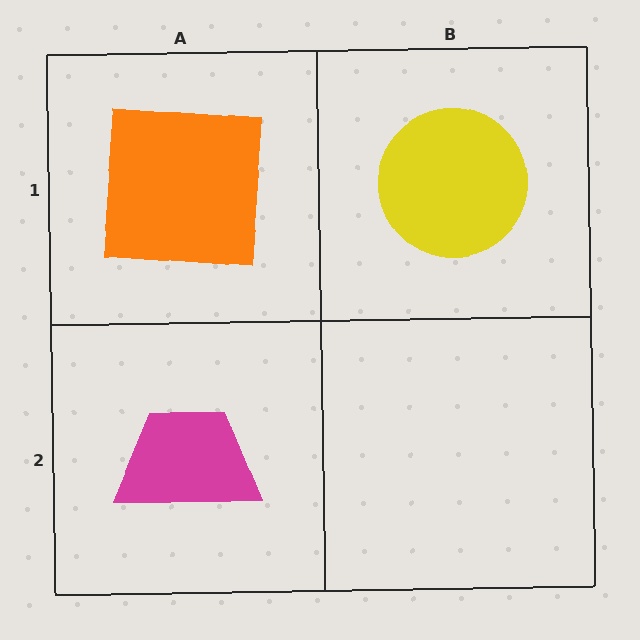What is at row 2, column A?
A magenta trapezoid.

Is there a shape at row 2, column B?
No, that cell is empty.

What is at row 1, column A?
An orange square.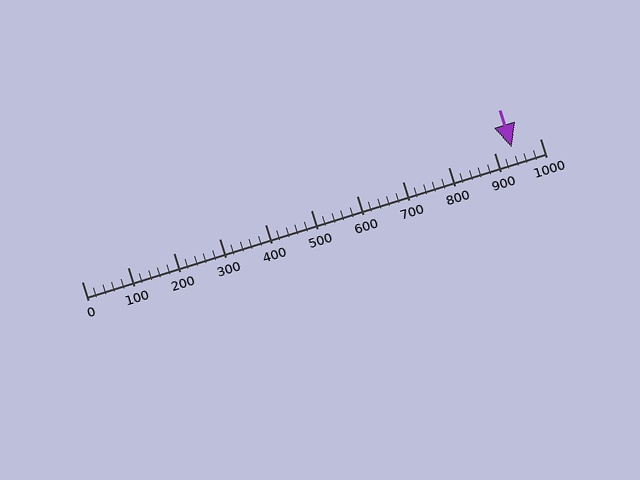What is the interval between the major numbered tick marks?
The major tick marks are spaced 100 units apart.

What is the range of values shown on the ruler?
The ruler shows values from 0 to 1000.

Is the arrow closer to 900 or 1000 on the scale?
The arrow is closer to 900.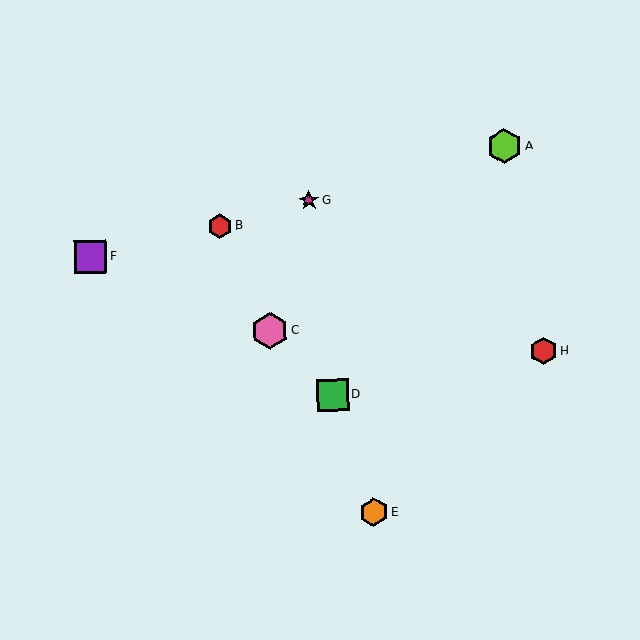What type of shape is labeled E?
Shape E is an orange hexagon.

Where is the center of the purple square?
The center of the purple square is at (90, 257).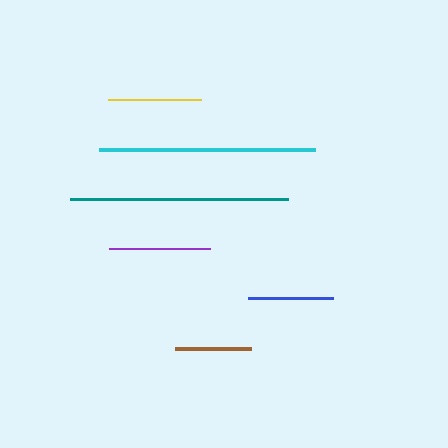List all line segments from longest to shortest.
From longest to shortest: teal, cyan, purple, yellow, blue, brown.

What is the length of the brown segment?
The brown segment is approximately 76 pixels long.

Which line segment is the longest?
The teal line is the longest at approximately 218 pixels.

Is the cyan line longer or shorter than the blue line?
The cyan line is longer than the blue line.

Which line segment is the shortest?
The brown line is the shortest at approximately 76 pixels.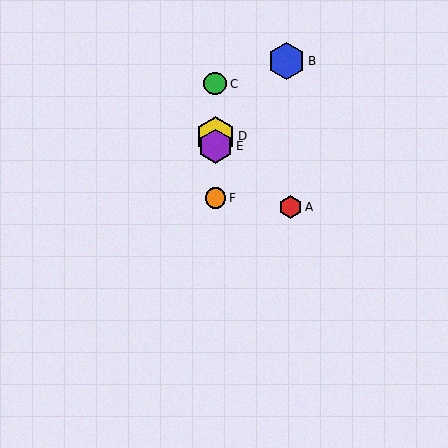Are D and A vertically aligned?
No, D is at x≈215 and A is at x≈291.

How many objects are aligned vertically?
4 objects (C, D, E, F) are aligned vertically.